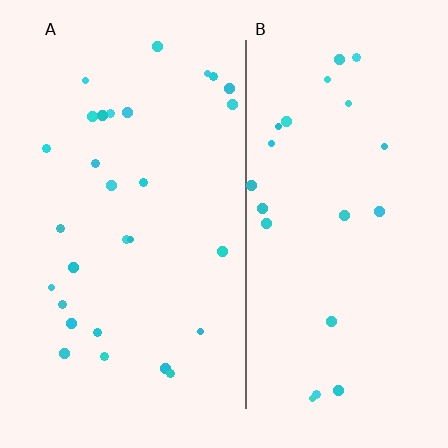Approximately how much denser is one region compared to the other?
Approximately 1.3× — region A over region B.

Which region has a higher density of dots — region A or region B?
A (the left).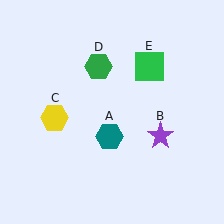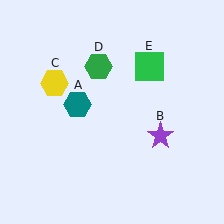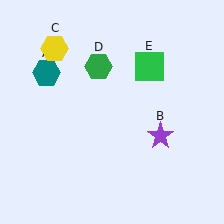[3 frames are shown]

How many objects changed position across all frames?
2 objects changed position: teal hexagon (object A), yellow hexagon (object C).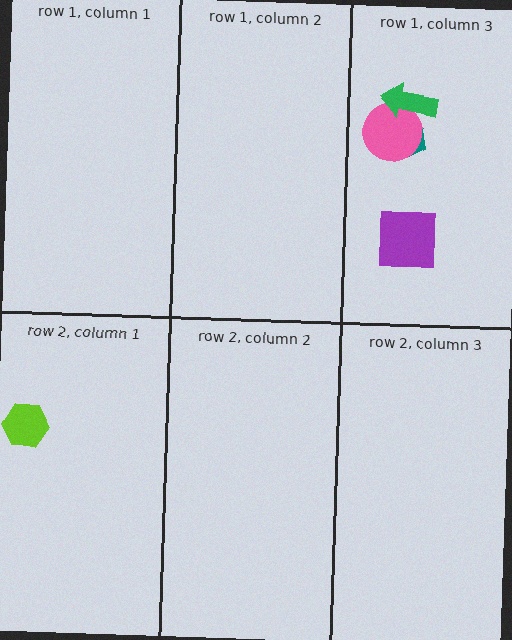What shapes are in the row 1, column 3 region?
The teal pentagon, the purple square, the pink circle, the green arrow.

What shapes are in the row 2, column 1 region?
The lime hexagon.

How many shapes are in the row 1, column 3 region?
4.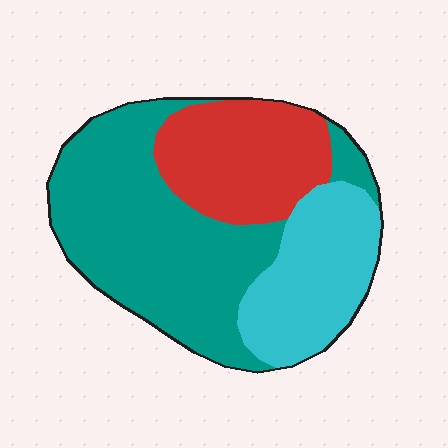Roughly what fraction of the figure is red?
Red takes up about one quarter (1/4) of the figure.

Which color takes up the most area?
Teal, at roughly 50%.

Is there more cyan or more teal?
Teal.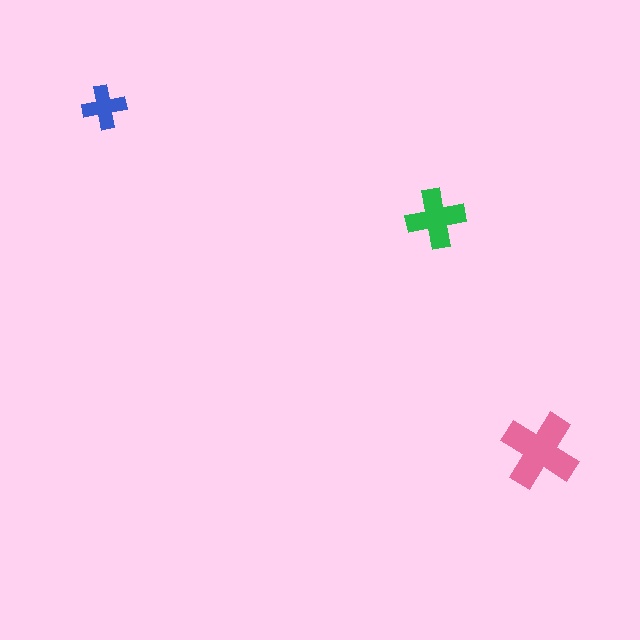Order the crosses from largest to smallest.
the pink one, the green one, the blue one.